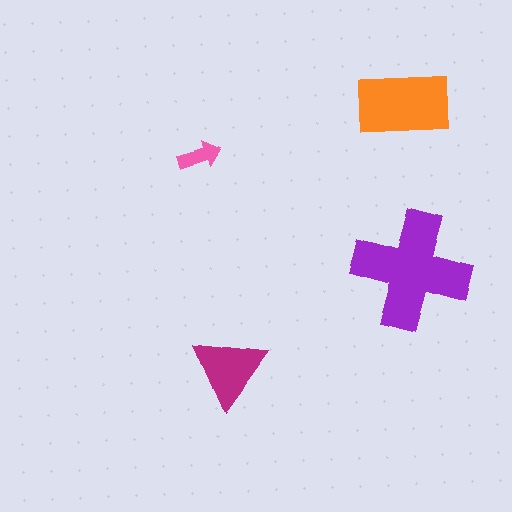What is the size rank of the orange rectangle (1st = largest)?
2nd.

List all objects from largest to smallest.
The purple cross, the orange rectangle, the magenta triangle, the pink arrow.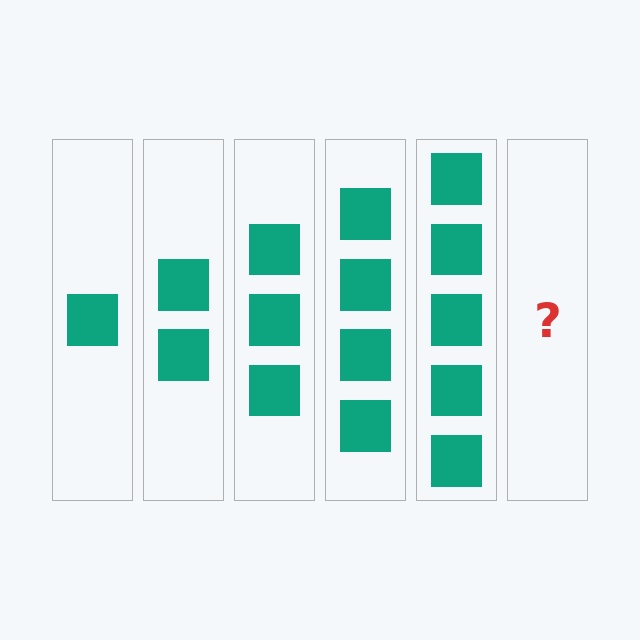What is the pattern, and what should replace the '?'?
The pattern is that each step adds one more square. The '?' should be 6 squares.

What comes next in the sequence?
The next element should be 6 squares.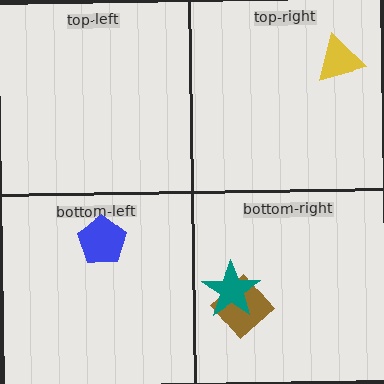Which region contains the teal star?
The bottom-right region.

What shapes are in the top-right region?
The yellow triangle.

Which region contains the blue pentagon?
The bottom-left region.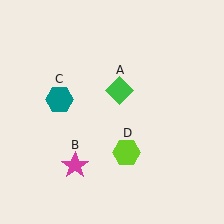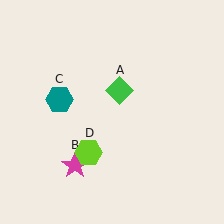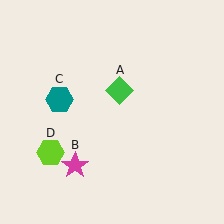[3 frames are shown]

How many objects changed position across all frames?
1 object changed position: lime hexagon (object D).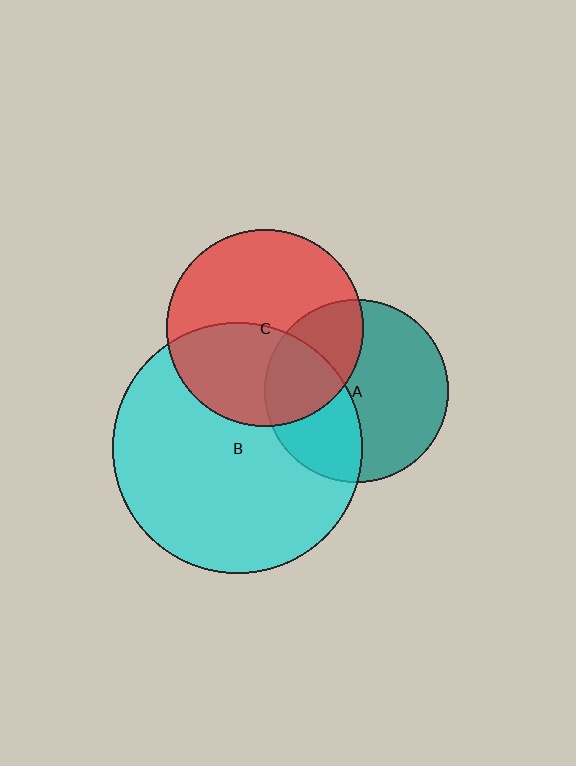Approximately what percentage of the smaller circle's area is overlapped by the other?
Approximately 45%.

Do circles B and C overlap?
Yes.